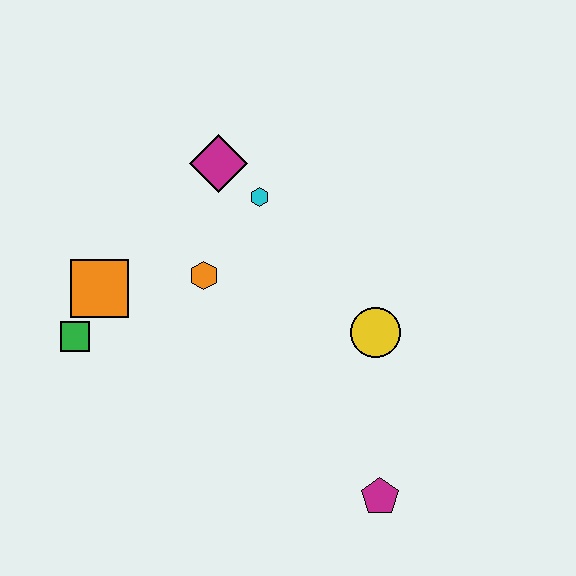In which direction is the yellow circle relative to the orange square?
The yellow circle is to the right of the orange square.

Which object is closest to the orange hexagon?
The cyan hexagon is closest to the orange hexagon.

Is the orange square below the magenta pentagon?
No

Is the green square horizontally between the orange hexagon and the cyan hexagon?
No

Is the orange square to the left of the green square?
No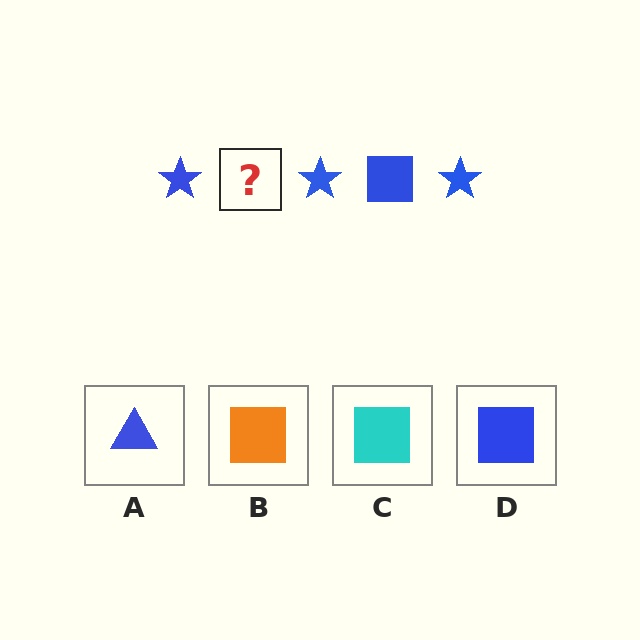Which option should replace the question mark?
Option D.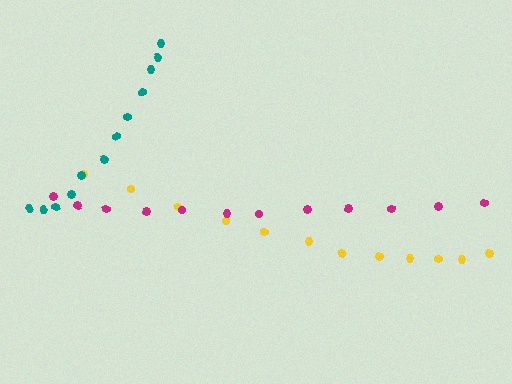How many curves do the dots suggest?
There are 3 distinct paths.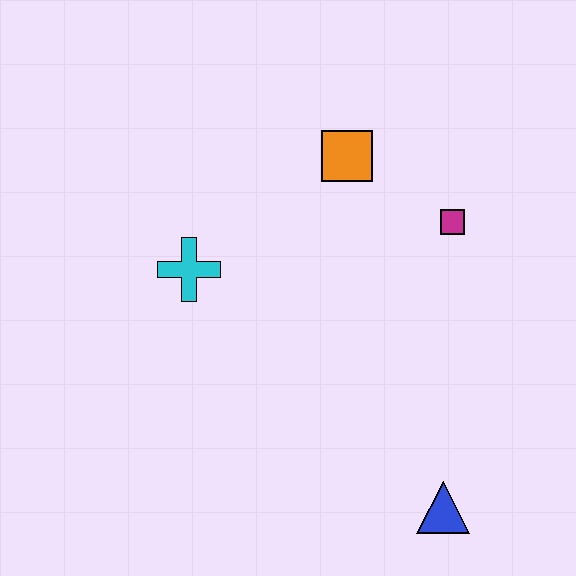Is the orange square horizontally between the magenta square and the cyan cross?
Yes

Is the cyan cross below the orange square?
Yes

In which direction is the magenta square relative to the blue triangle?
The magenta square is above the blue triangle.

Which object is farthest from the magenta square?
The blue triangle is farthest from the magenta square.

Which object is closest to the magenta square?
The orange square is closest to the magenta square.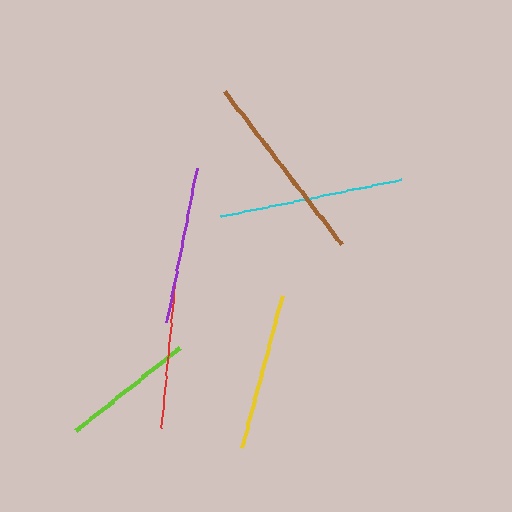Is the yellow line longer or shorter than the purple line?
The purple line is longer than the yellow line.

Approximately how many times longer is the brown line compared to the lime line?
The brown line is approximately 1.4 times the length of the lime line.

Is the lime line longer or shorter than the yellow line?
The yellow line is longer than the lime line.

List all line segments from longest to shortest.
From longest to shortest: brown, cyan, purple, yellow, red, lime.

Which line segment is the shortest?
The lime line is the shortest at approximately 133 pixels.